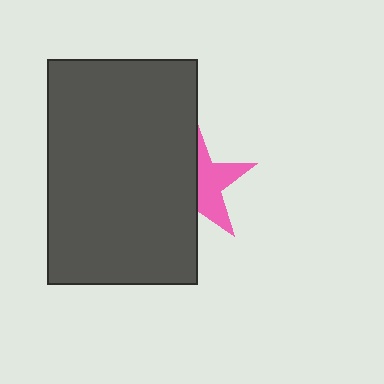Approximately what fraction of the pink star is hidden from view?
Roughly 53% of the pink star is hidden behind the dark gray rectangle.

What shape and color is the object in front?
The object in front is a dark gray rectangle.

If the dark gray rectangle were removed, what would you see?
You would see the complete pink star.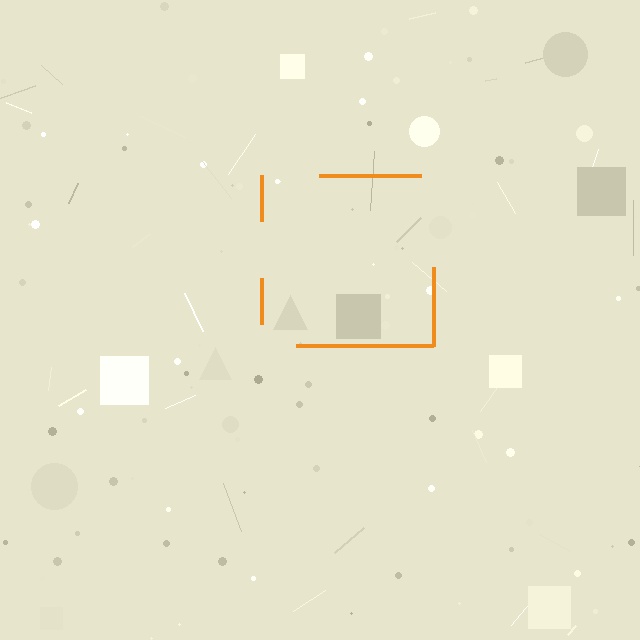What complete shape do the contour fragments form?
The contour fragments form a square.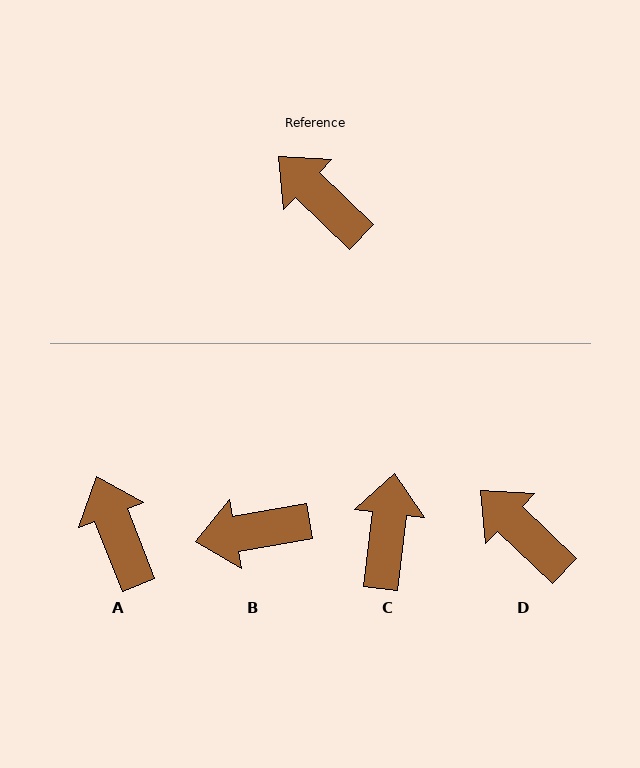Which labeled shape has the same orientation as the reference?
D.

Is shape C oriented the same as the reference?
No, it is off by about 53 degrees.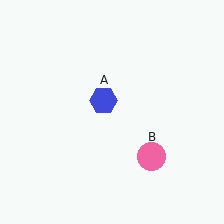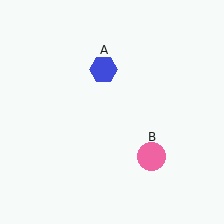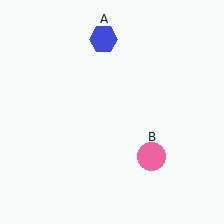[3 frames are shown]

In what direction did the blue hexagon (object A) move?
The blue hexagon (object A) moved up.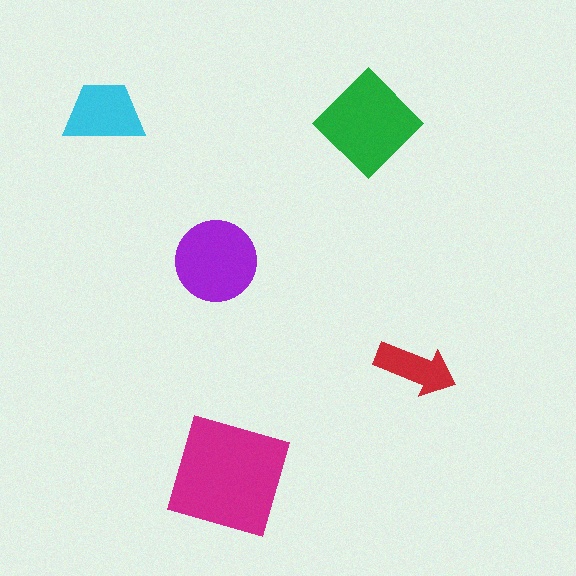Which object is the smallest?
The red arrow.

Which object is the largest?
The magenta square.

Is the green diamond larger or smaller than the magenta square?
Smaller.